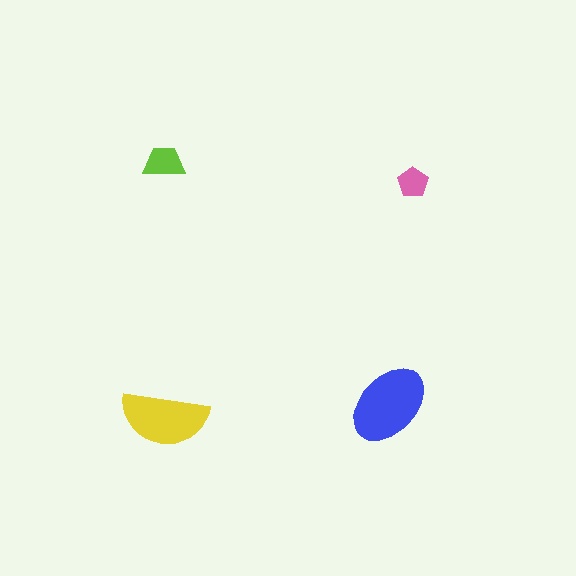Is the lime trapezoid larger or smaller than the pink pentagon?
Larger.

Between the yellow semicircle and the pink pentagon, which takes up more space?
The yellow semicircle.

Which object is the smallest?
The pink pentagon.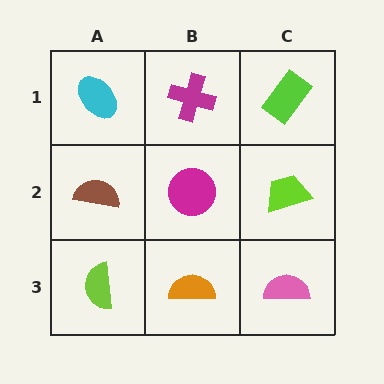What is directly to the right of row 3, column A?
An orange semicircle.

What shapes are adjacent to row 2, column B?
A magenta cross (row 1, column B), an orange semicircle (row 3, column B), a brown semicircle (row 2, column A), a lime trapezoid (row 2, column C).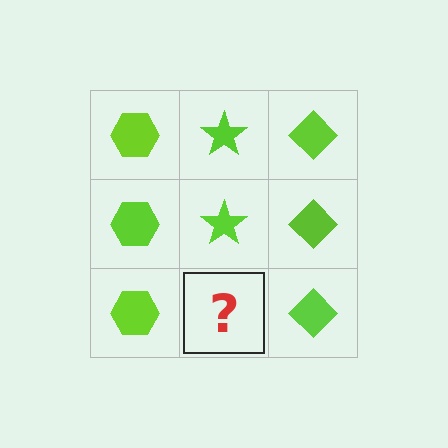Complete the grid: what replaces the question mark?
The question mark should be replaced with a lime star.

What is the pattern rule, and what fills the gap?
The rule is that each column has a consistent shape. The gap should be filled with a lime star.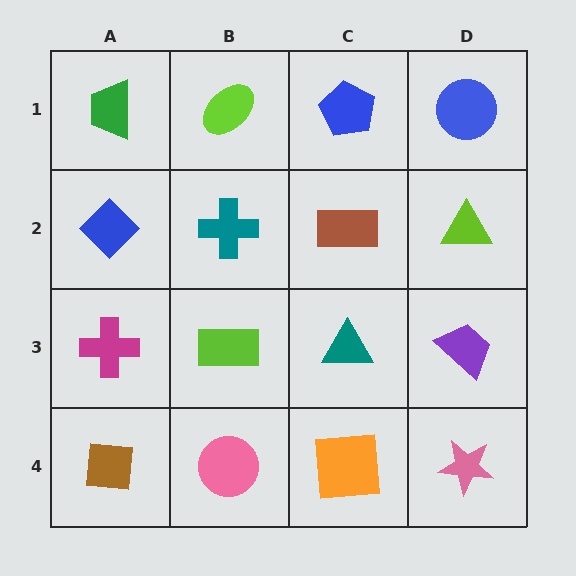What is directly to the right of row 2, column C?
A lime triangle.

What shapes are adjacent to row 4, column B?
A lime rectangle (row 3, column B), a brown square (row 4, column A), an orange square (row 4, column C).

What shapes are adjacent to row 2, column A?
A green trapezoid (row 1, column A), a magenta cross (row 3, column A), a teal cross (row 2, column B).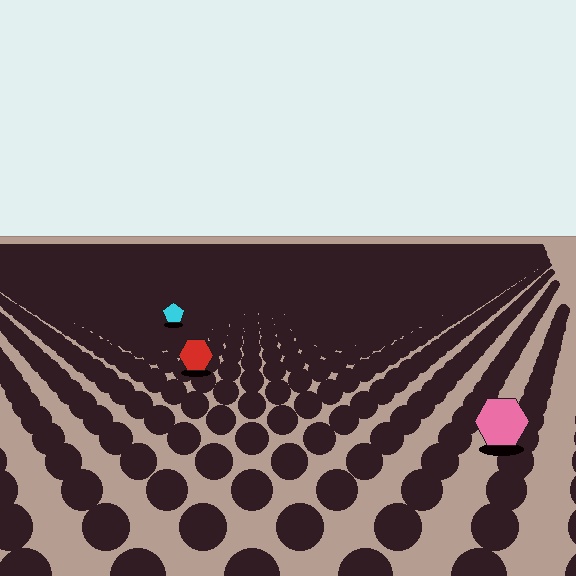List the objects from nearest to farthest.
From nearest to farthest: the pink hexagon, the red hexagon, the cyan pentagon.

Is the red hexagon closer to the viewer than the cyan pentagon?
Yes. The red hexagon is closer — you can tell from the texture gradient: the ground texture is coarser near it.